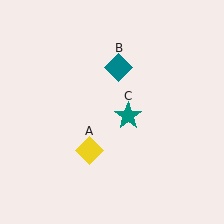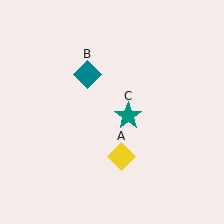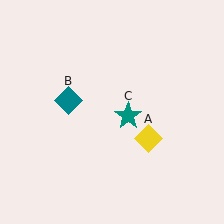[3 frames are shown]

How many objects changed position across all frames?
2 objects changed position: yellow diamond (object A), teal diamond (object B).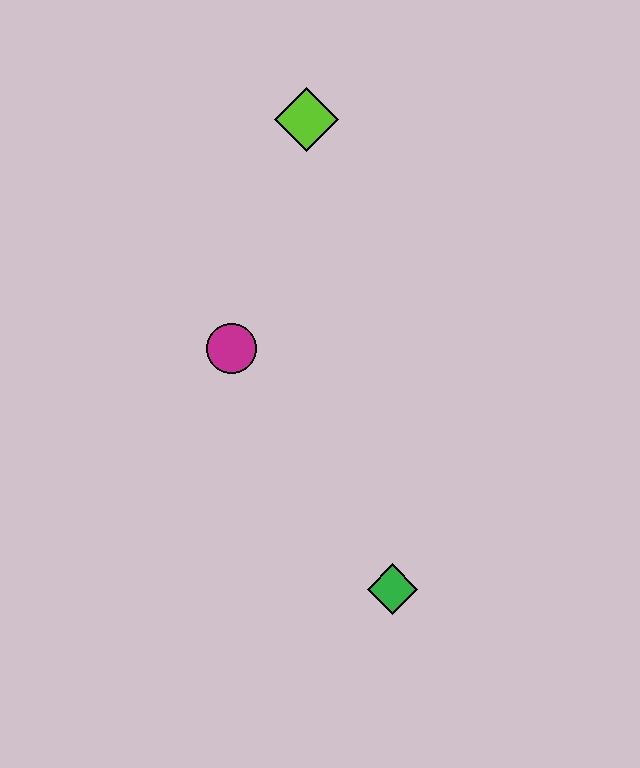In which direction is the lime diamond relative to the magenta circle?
The lime diamond is above the magenta circle.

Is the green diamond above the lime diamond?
No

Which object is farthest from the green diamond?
The lime diamond is farthest from the green diamond.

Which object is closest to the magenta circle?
The lime diamond is closest to the magenta circle.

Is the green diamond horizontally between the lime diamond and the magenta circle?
No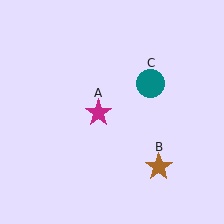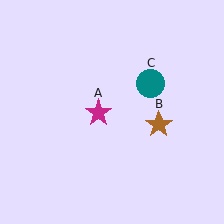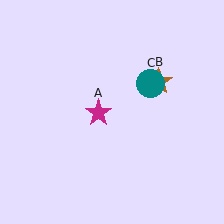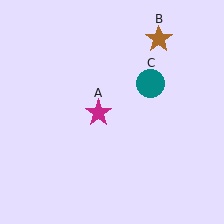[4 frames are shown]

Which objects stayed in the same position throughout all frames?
Magenta star (object A) and teal circle (object C) remained stationary.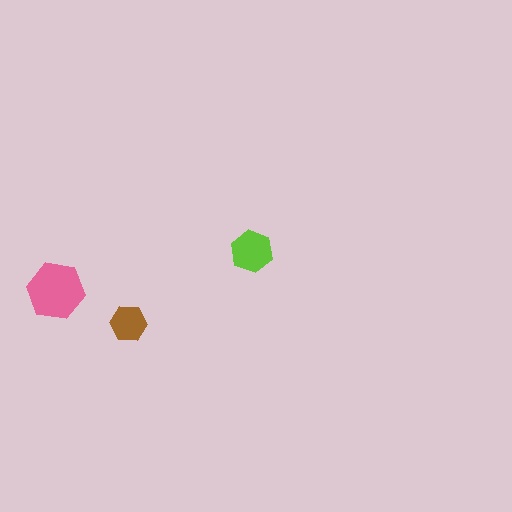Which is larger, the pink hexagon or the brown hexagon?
The pink one.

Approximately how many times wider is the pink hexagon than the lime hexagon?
About 1.5 times wider.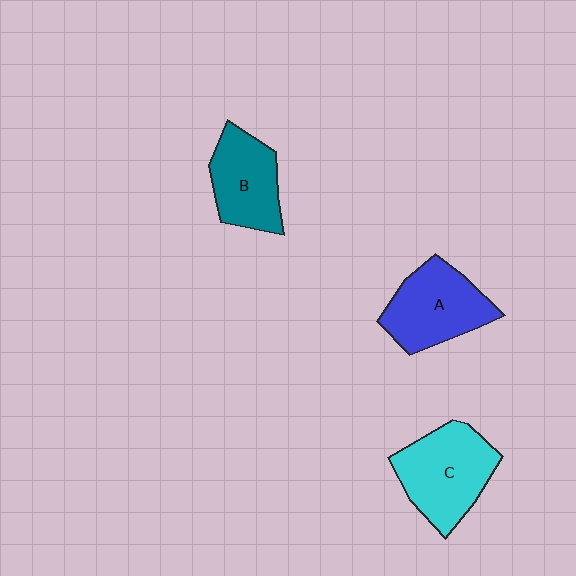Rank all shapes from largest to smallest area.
From largest to smallest: C (cyan), A (blue), B (teal).